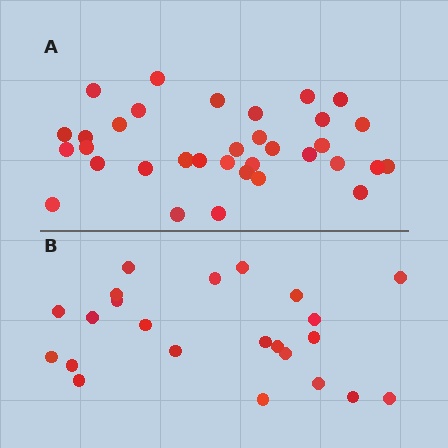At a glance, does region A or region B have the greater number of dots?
Region A (the top region) has more dots.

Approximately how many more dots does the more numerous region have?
Region A has roughly 12 or so more dots than region B.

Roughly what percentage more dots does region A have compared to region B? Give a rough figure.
About 50% more.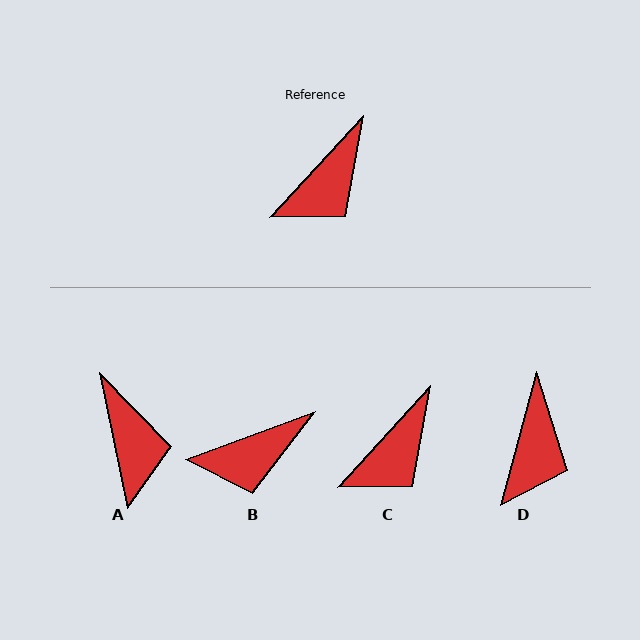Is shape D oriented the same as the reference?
No, it is off by about 27 degrees.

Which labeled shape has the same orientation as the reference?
C.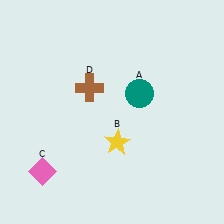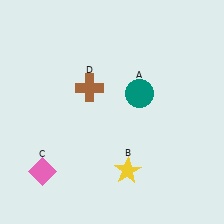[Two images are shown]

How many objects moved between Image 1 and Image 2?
1 object moved between the two images.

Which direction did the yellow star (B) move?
The yellow star (B) moved down.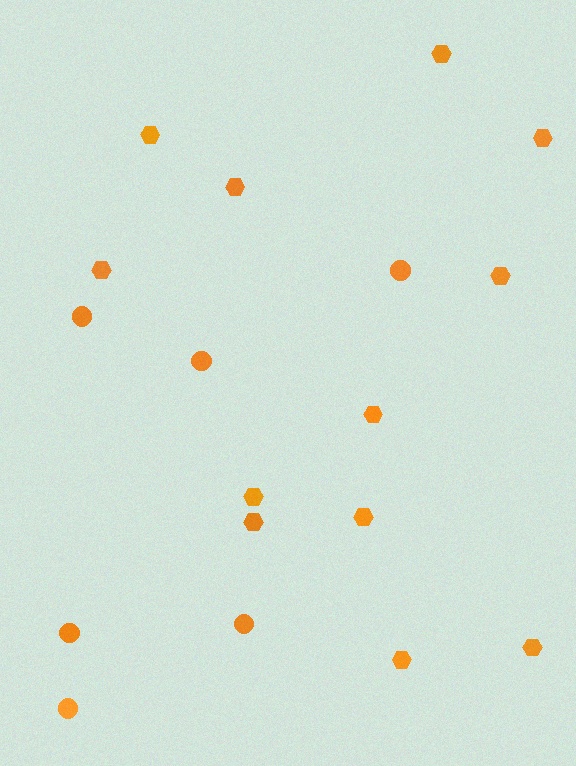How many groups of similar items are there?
There are 2 groups: one group of circles (6) and one group of hexagons (12).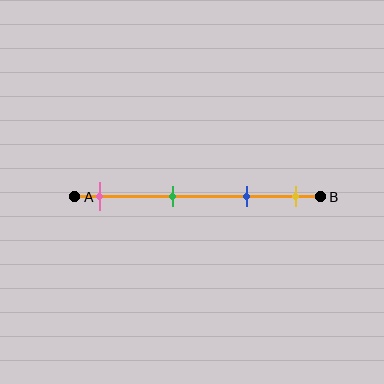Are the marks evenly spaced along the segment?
No, the marks are not evenly spaced.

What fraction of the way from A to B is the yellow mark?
The yellow mark is approximately 90% (0.9) of the way from A to B.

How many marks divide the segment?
There are 4 marks dividing the segment.